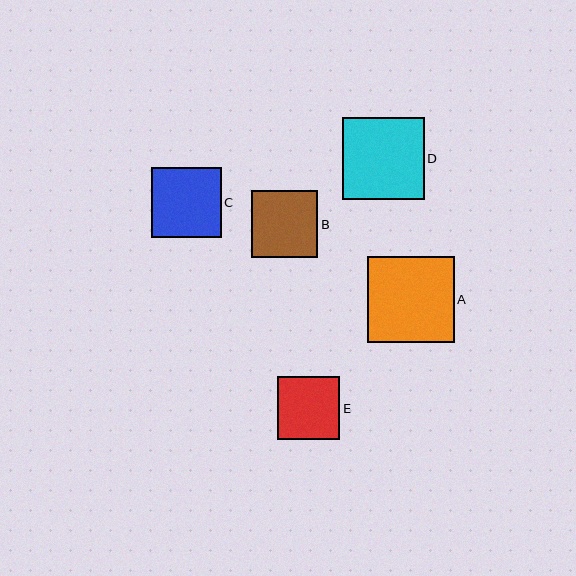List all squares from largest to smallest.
From largest to smallest: A, D, C, B, E.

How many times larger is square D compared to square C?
Square D is approximately 1.2 times the size of square C.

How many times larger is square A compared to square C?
Square A is approximately 1.2 times the size of square C.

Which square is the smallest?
Square E is the smallest with a size of approximately 62 pixels.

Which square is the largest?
Square A is the largest with a size of approximately 87 pixels.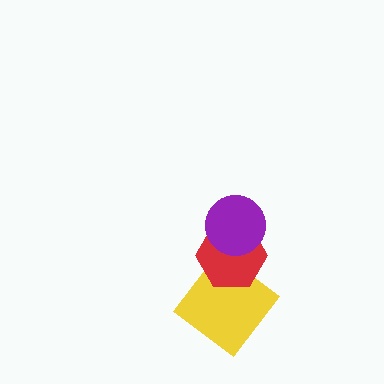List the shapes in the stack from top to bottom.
From top to bottom: the purple circle, the red hexagon, the yellow diamond.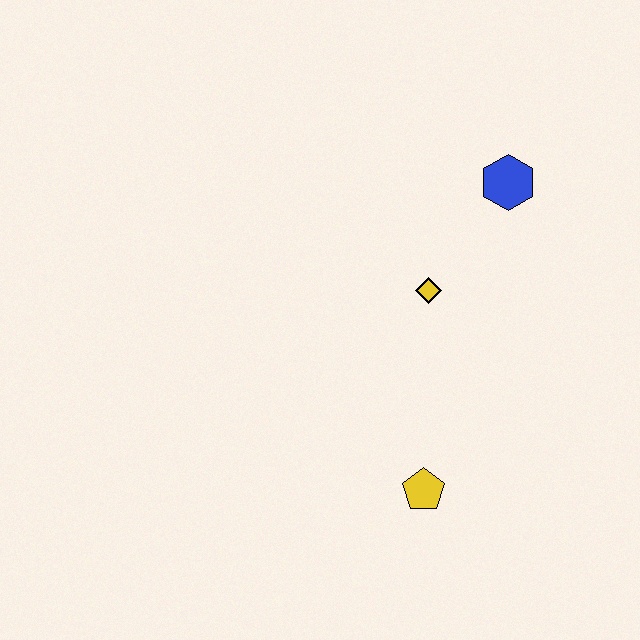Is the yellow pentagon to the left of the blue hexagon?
Yes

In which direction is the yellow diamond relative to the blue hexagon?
The yellow diamond is below the blue hexagon.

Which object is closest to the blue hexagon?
The yellow diamond is closest to the blue hexagon.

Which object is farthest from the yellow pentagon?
The blue hexagon is farthest from the yellow pentagon.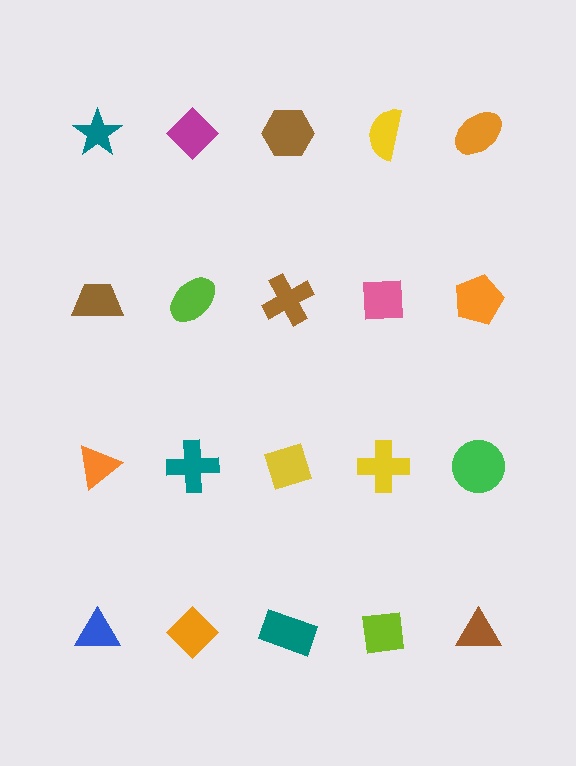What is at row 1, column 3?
A brown hexagon.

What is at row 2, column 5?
An orange pentagon.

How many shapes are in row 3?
5 shapes.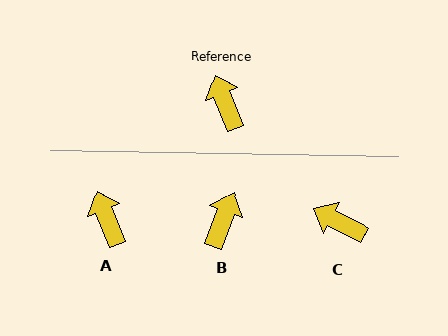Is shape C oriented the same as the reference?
No, it is off by about 40 degrees.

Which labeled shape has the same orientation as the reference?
A.